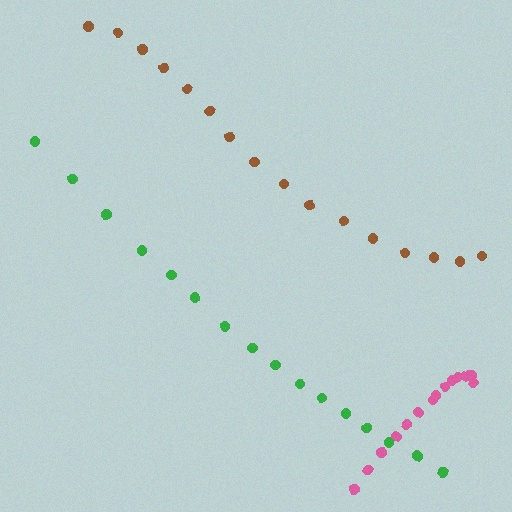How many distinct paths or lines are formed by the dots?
There are 3 distinct paths.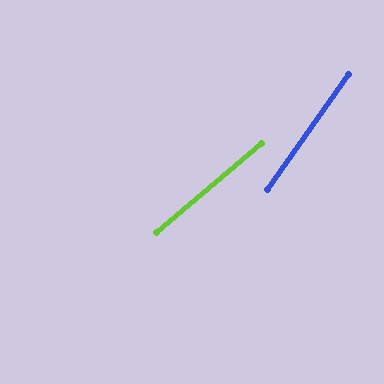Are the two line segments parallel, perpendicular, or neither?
Neither parallel nor perpendicular — they differ by about 15°.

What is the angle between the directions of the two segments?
Approximately 15 degrees.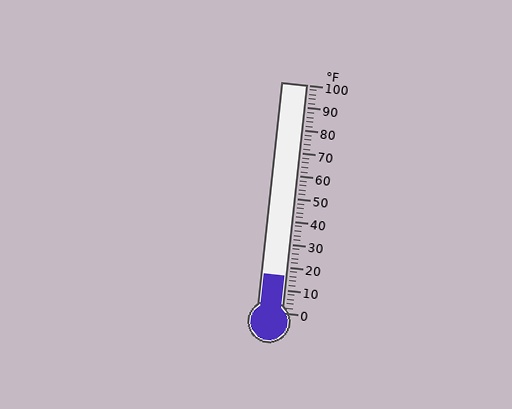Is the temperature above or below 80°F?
The temperature is below 80°F.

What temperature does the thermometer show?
The thermometer shows approximately 16°F.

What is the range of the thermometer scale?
The thermometer scale ranges from 0°F to 100°F.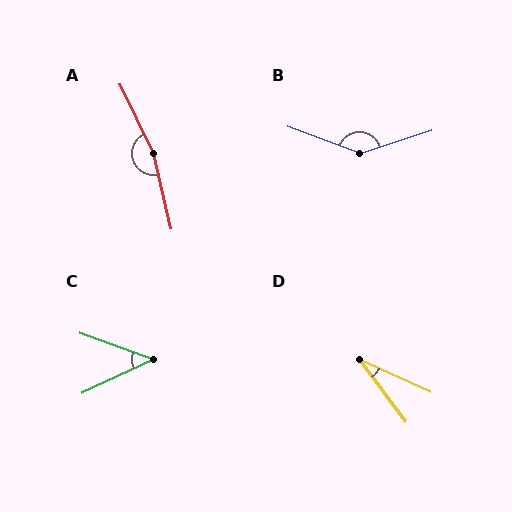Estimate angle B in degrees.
Approximately 142 degrees.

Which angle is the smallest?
D, at approximately 29 degrees.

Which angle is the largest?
A, at approximately 167 degrees.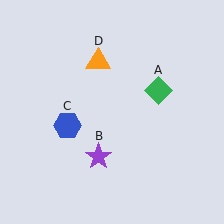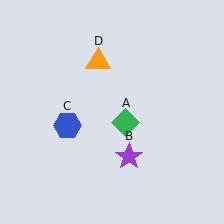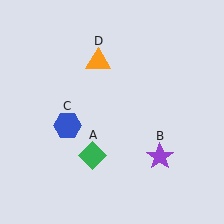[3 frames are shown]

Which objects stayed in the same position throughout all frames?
Blue hexagon (object C) and orange triangle (object D) remained stationary.